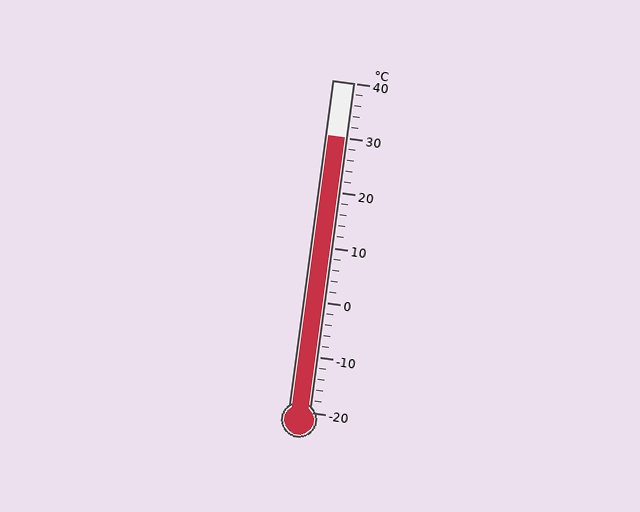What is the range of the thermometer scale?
The thermometer scale ranges from -20°C to 40°C.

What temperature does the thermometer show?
The thermometer shows approximately 30°C.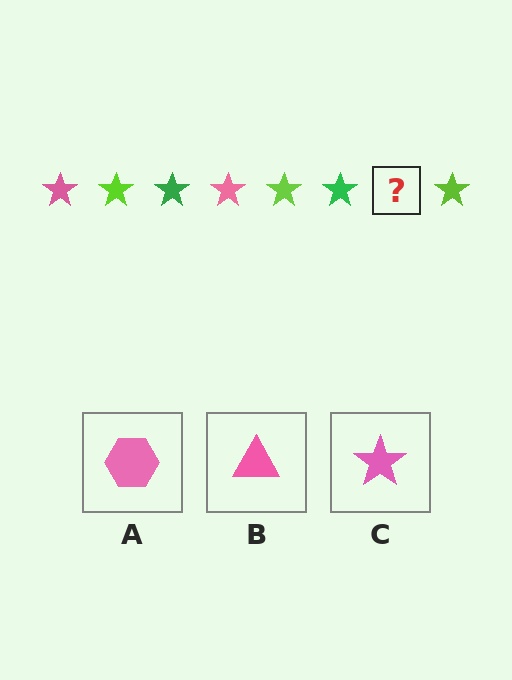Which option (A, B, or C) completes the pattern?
C.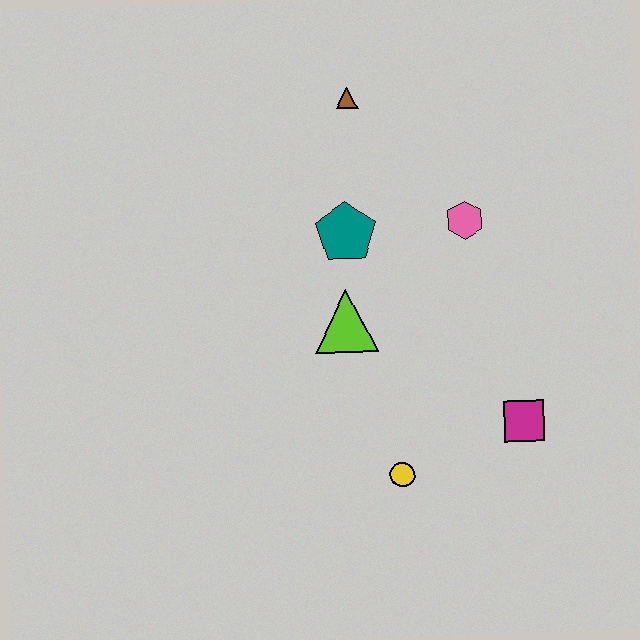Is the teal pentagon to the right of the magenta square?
No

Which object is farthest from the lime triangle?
The brown triangle is farthest from the lime triangle.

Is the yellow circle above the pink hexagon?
No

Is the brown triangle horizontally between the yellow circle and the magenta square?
No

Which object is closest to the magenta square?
The yellow circle is closest to the magenta square.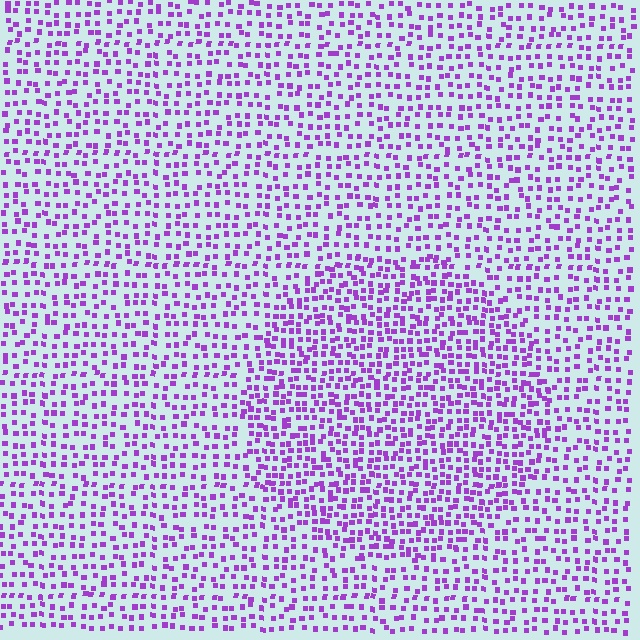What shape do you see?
I see a circle.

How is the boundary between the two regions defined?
The boundary is defined by a change in element density (approximately 1.6x ratio). All elements are the same color, size, and shape.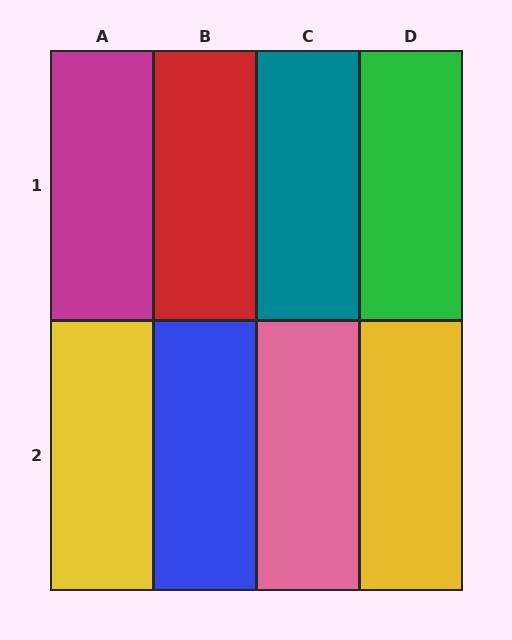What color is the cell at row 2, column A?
Yellow.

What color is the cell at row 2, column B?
Blue.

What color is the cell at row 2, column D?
Yellow.